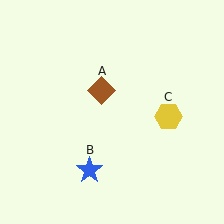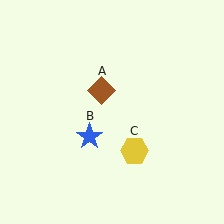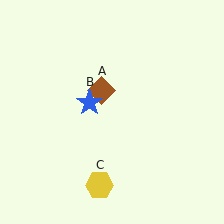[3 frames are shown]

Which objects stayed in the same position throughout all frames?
Brown diamond (object A) remained stationary.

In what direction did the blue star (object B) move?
The blue star (object B) moved up.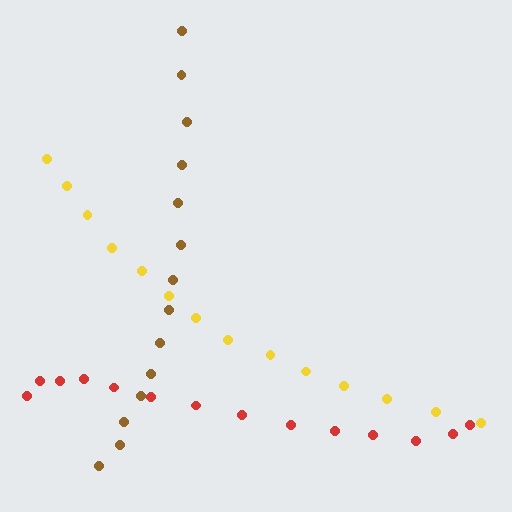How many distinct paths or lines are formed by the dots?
There are 3 distinct paths.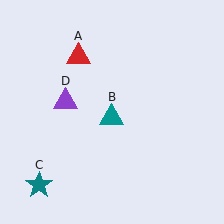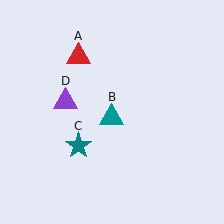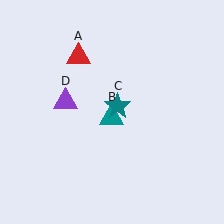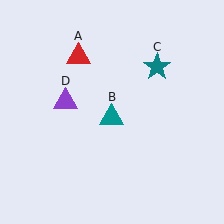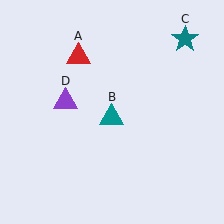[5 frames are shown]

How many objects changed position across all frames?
1 object changed position: teal star (object C).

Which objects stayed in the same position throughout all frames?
Red triangle (object A) and teal triangle (object B) and purple triangle (object D) remained stationary.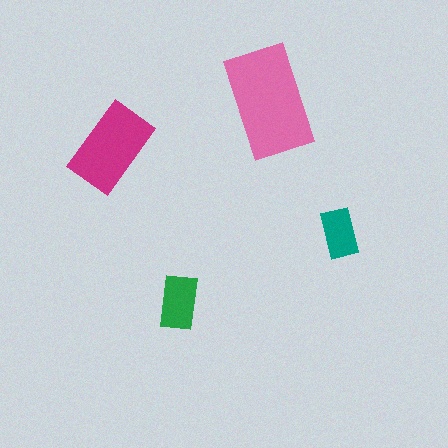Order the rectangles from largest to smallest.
the pink one, the magenta one, the green one, the teal one.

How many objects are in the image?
There are 4 objects in the image.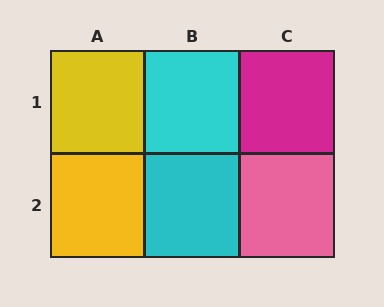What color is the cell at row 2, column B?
Cyan.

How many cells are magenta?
1 cell is magenta.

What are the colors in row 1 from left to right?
Yellow, cyan, magenta.